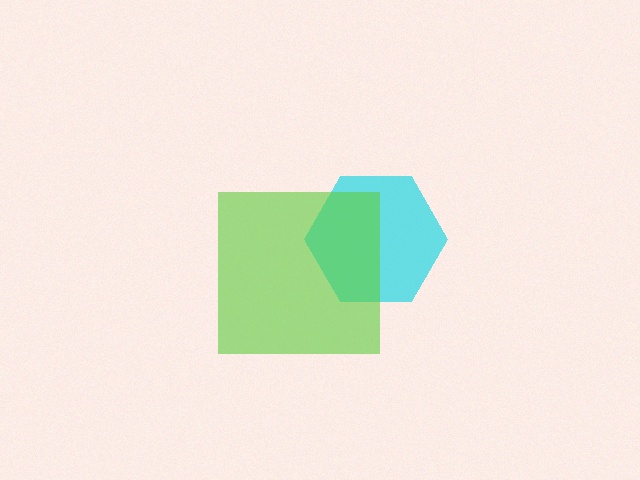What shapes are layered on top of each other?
The layered shapes are: a cyan hexagon, a lime square.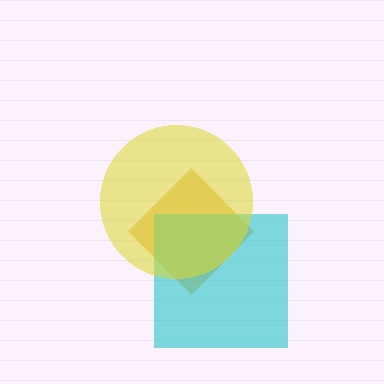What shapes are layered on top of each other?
The layered shapes are: an orange diamond, a cyan square, a yellow circle.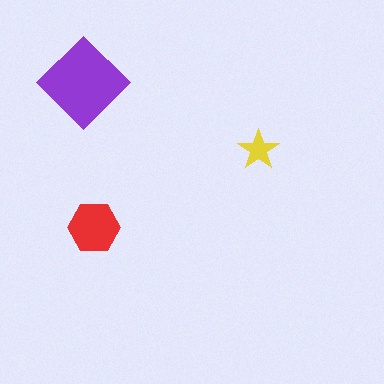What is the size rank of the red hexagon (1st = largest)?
2nd.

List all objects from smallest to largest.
The yellow star, the red hexagon, the purple diamond.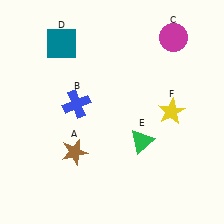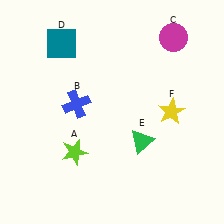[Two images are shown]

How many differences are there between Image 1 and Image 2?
There is 1 difference between the two images.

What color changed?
The star (A) changed from brown in Image 1 to lime in Image 2.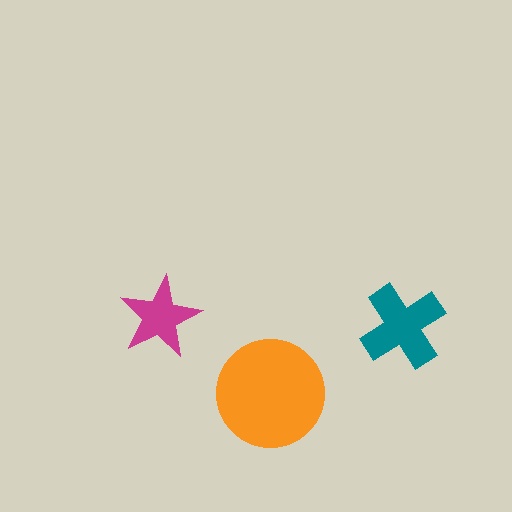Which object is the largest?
The orange circle.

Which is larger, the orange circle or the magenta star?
The orange circle.